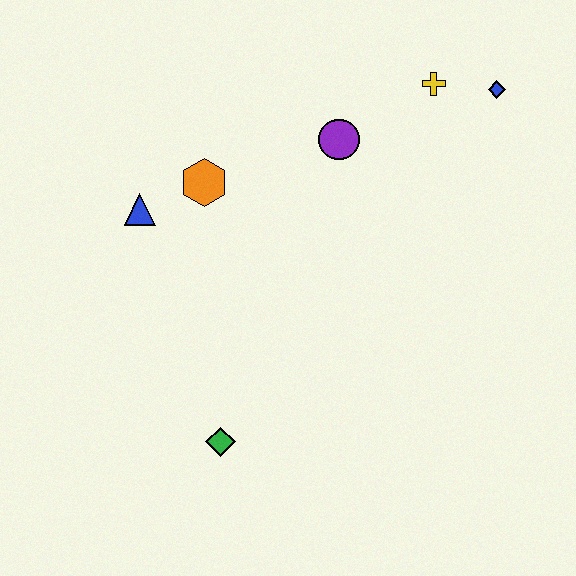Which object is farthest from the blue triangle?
The blue diamond is farthest from the blue triangle.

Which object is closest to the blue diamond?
The yellow cross is closest to the blue diamond.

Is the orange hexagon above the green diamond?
Yes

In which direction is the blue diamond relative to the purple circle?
The blue diamond is to the right of the purple circle.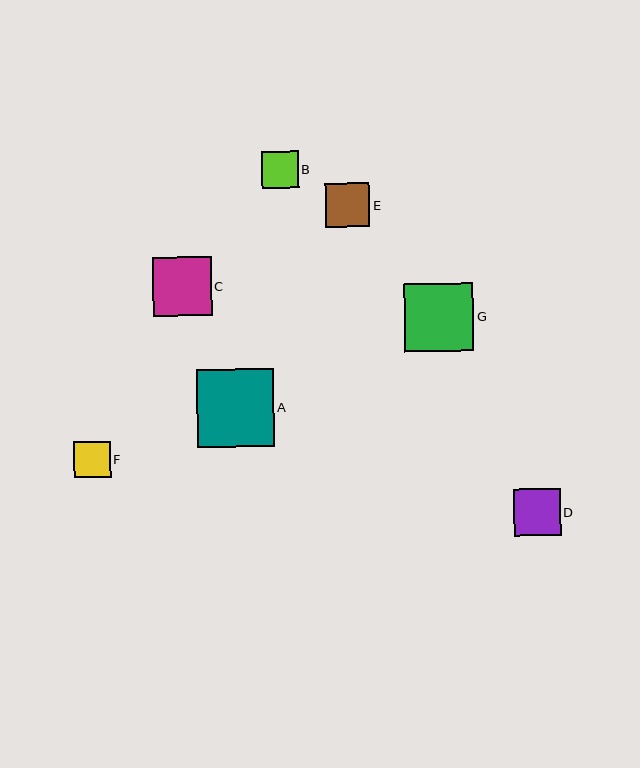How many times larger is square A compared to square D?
Square A is approximately 1.7 times the size of square D.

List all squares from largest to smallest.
From largest to smallest: A, G, C, D, E, B, F.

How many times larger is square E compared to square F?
Square E is approximately 1.2 times the size of square F.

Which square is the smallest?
Square F is the smallest with a size of approximately 37 pixels.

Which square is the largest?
Square A is the largest with a size of approximately 78 pixels.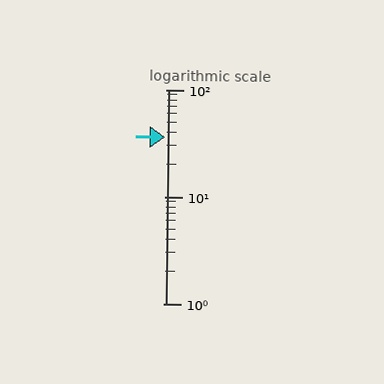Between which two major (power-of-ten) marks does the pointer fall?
The pointer is between 10 and 100.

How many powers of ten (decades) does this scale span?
The scale spans 2 decades, from 1 to 100.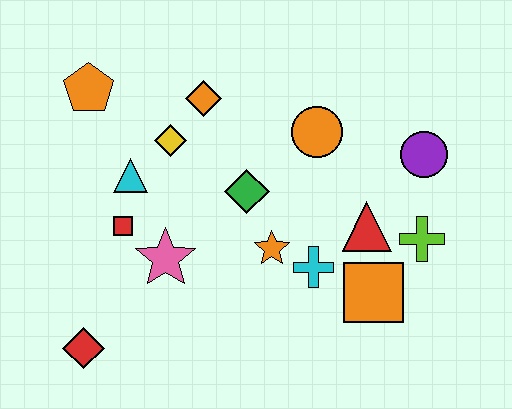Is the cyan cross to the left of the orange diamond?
No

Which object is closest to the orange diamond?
The yellow diamond is closest to the orange diamond.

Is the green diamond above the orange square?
Yes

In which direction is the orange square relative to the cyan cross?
The orange square is to the right of the cyan cross.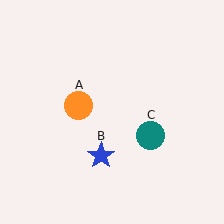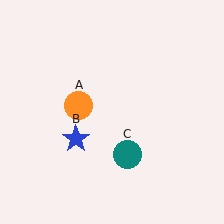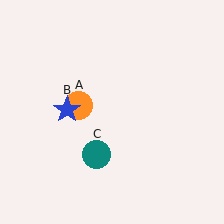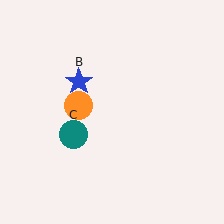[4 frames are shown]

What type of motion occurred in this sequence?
The blue star (object B), teal circle (object C) rotated clockwise around the center of the scene.